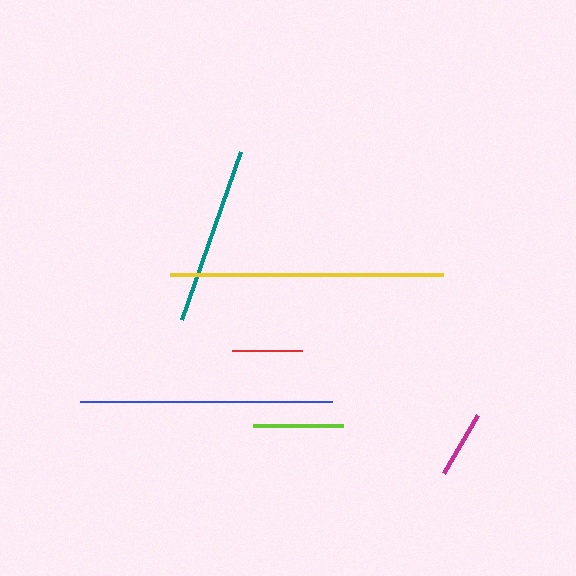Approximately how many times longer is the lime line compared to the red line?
The lime line is approximately 1.3 times the length of the red line.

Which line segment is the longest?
The yellow line is the longest at approximately 273 pixels.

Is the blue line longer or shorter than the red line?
The blue line is longer than the red line.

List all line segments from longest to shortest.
From longest to shortest: yellow, blue, teal, lime, red, magenta.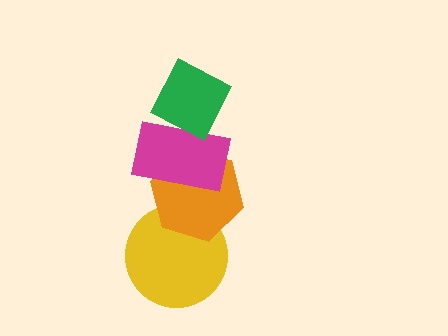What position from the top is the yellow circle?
The yellow circle is 4th from the top.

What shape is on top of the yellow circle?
The orange hexagon is on top of the yellow circle.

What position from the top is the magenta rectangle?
The magenta rectangle is 2nd from the top.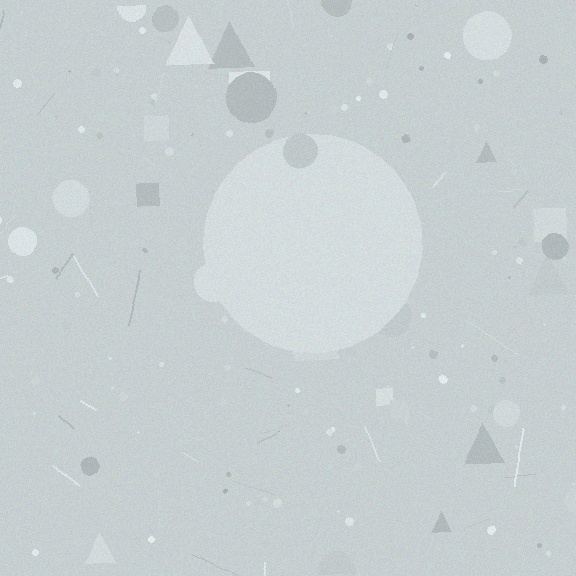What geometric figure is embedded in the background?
A circle is embedded in the background.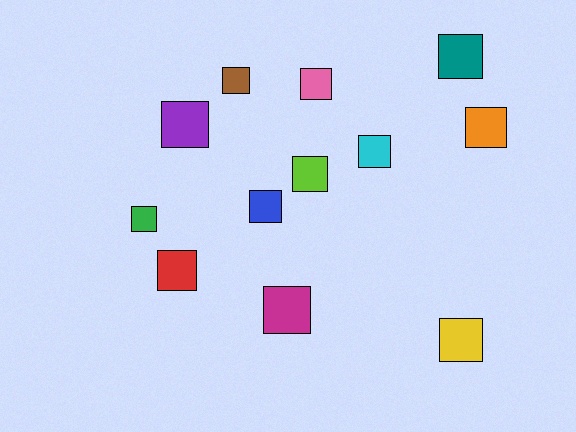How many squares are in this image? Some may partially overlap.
There are 12 squares.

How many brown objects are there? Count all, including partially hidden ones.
There is 1 brown object.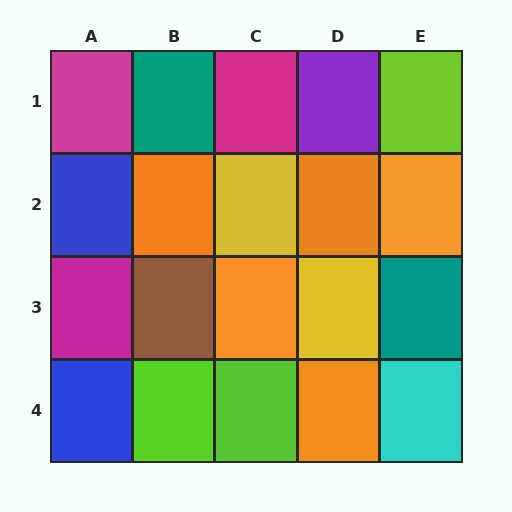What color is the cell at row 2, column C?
Yellow.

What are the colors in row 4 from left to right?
Blue, lime, lime, orange, cyan.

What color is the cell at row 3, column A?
Magenta.